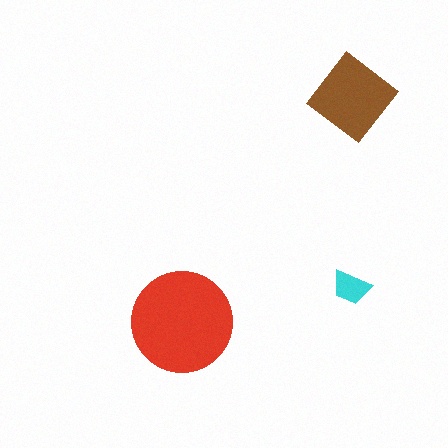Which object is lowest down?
The red circle is bottommost.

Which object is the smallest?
The cyan trapezoid.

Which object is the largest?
The red circle.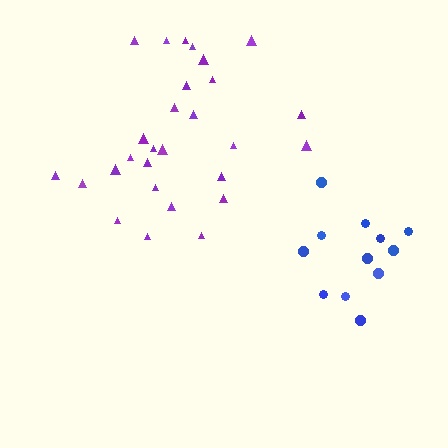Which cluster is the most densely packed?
Purple.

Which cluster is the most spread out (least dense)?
Blue.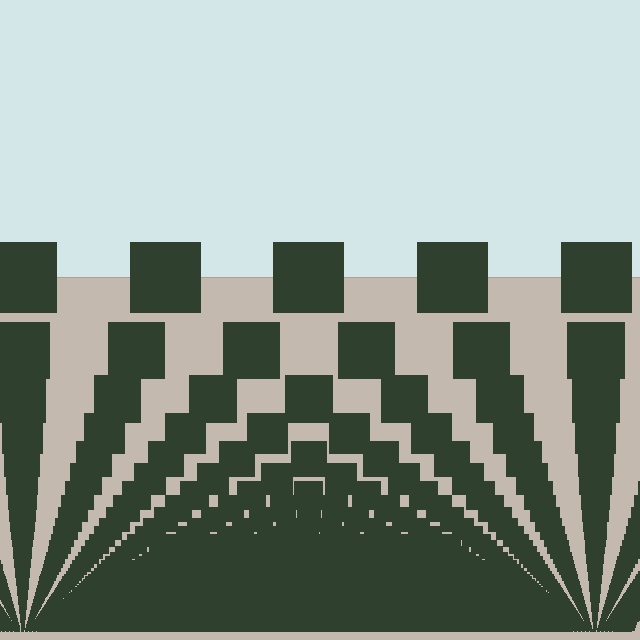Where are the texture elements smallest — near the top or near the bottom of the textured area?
Near the bottom.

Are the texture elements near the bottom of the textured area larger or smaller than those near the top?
Smaller. The gradient is inverted — elements near the bottom are smaller and denser.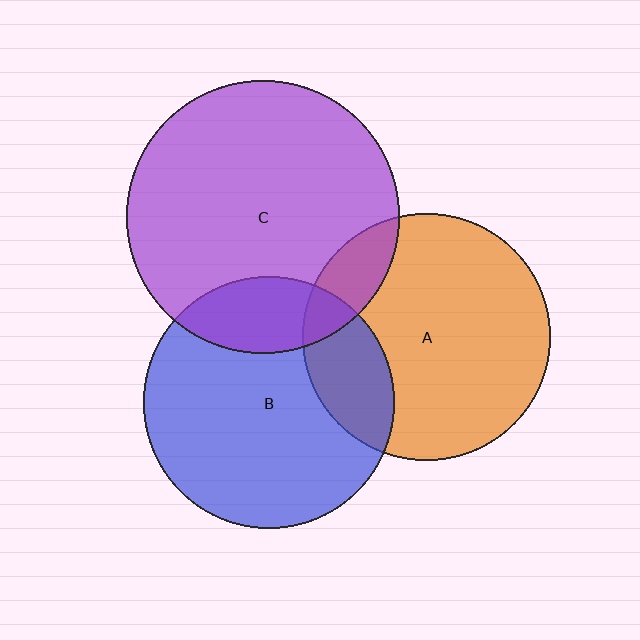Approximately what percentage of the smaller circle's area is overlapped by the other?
Approximately 20%.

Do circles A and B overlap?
Yes.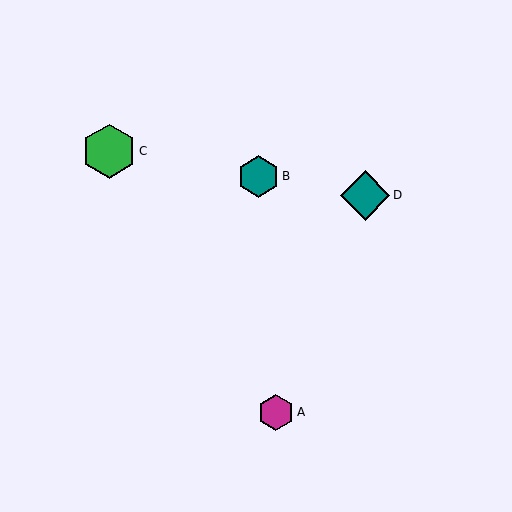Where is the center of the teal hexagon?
The center of the teal hexagon is at (259, 176).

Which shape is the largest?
The green hexagon (labeled C) is the largest.